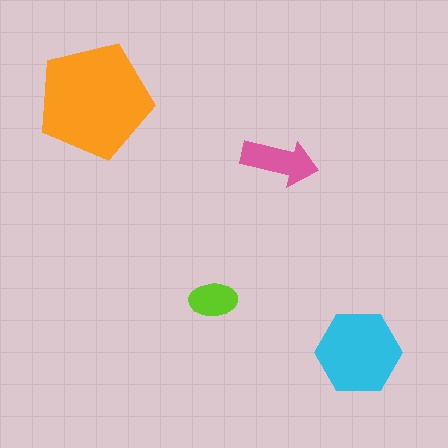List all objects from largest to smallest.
The orange pentagon, the cyan hexagon, the pink arrow, the lime ellipse.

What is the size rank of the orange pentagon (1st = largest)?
1st.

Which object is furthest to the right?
The cyan hexagon is rightmost.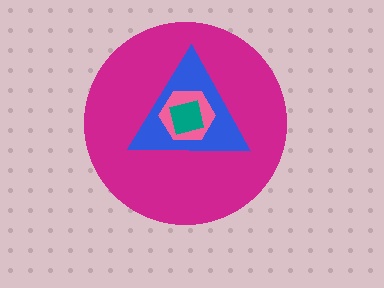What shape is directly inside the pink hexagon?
The teal square.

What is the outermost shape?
The magenta circle.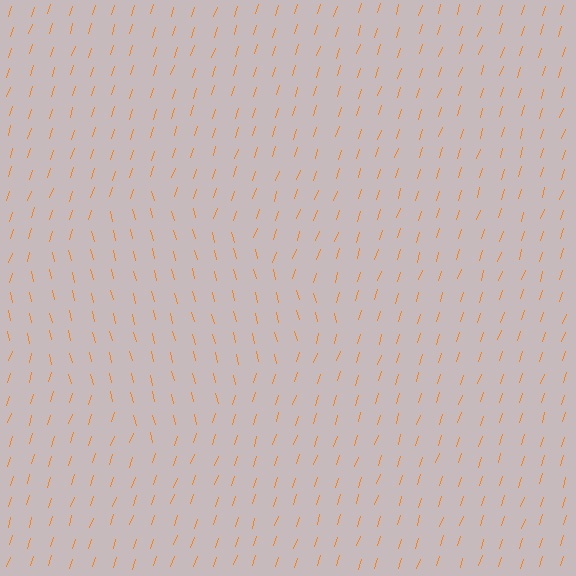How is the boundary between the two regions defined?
The boundary is defined purely by a change in line orientation (approximately 32 degrees difference). All lines are the same color and thickness.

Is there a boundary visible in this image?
Yes, there is a texture boundary formed by a change in line orientation.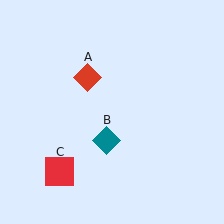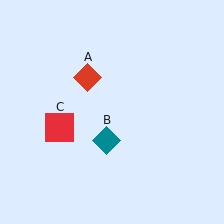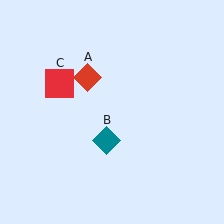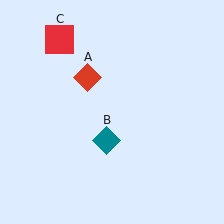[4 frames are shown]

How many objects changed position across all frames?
1 object changed position: red square (object C).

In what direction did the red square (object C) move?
The red square (object C) moved up.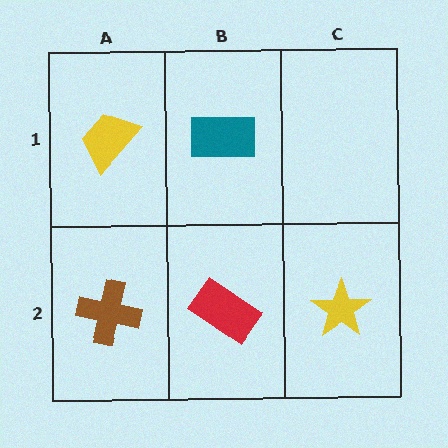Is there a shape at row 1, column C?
No, that cell is empty.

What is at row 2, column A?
A brown cross.